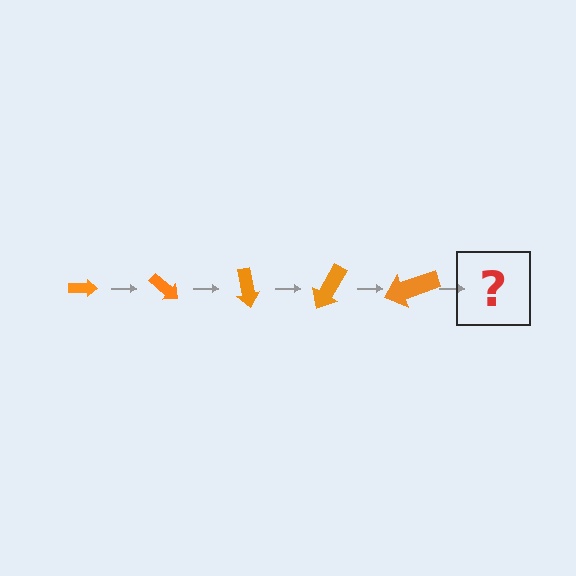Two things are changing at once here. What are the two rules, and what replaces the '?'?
The two rules are that the arrow grows larger each step and it rotates 40 degrees each step. The '?' should be an arrow, larger than the previous one and rotated 200 degrees from the start.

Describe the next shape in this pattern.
It should be an arrow, larger than the previous one and rotated 200 degrees from the start.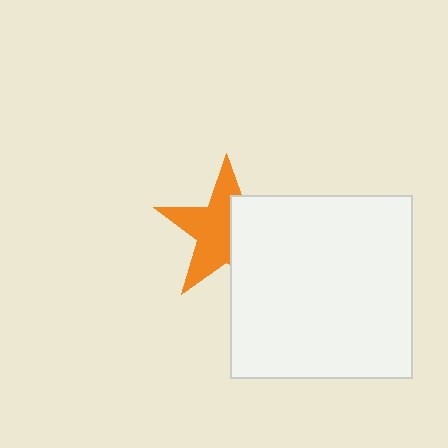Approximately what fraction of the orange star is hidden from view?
Roughly 43% of the orange star is hidden behind the white square.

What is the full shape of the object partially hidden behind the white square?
The partially hidden object is an orange star.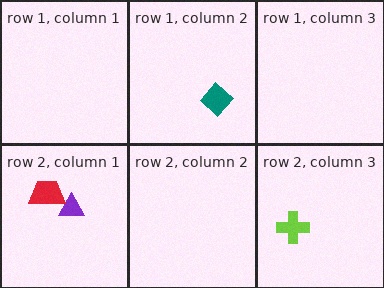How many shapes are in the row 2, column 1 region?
2.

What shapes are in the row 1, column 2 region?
The teal diamond.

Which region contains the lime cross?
The row 2, column 3 region.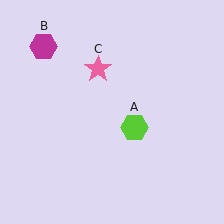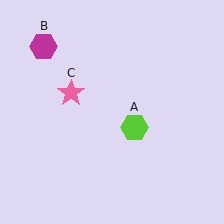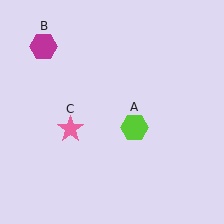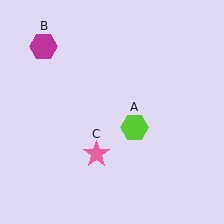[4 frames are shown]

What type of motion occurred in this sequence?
The pink star (object C) rotated counterclockwise around the center of the scene.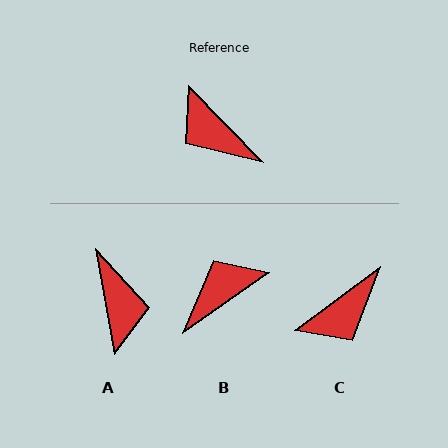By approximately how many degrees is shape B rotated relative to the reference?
Approximately 99 degrees clockwise.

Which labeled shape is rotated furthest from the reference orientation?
A, about 146 degrees away.